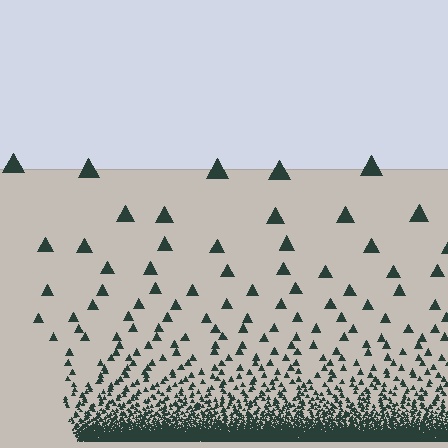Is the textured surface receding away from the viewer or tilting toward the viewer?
The surface appears to tilt toward the viewer. Texture elements get larger and sparser toward the top.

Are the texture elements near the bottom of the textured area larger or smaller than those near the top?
Smaller. The gradient is inverted — elements near the bottom are smaller and denser.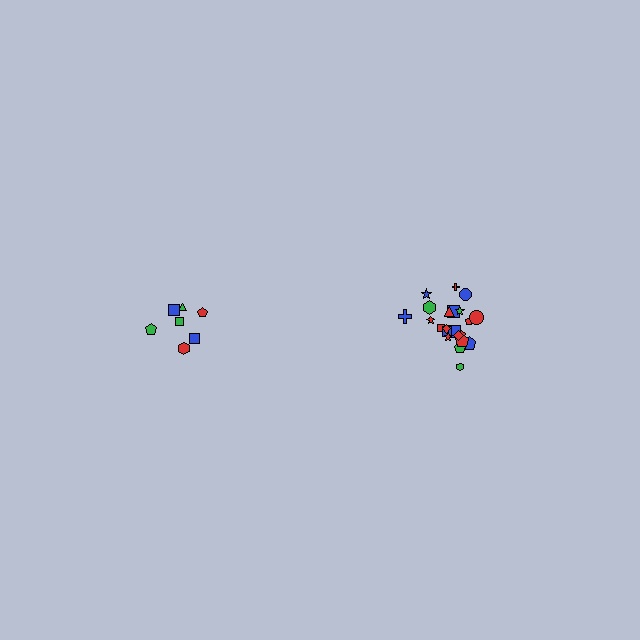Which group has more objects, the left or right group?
The right group.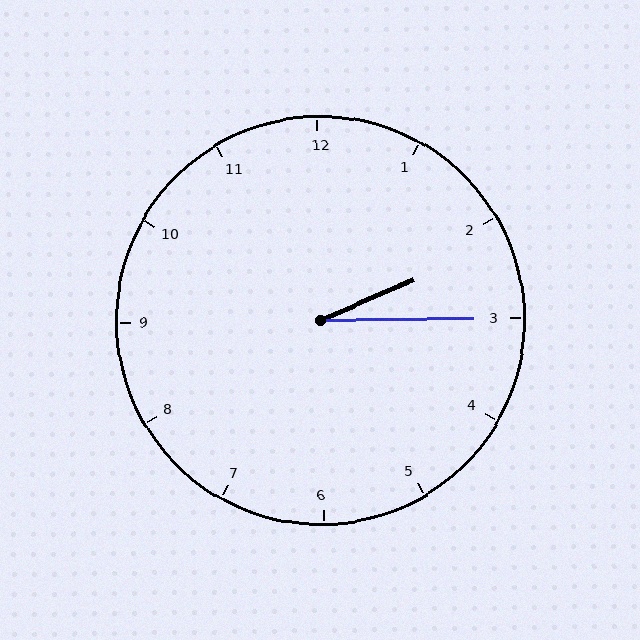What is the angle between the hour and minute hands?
Approximately 22 degrees.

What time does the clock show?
2:15.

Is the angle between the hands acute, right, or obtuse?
It is acute.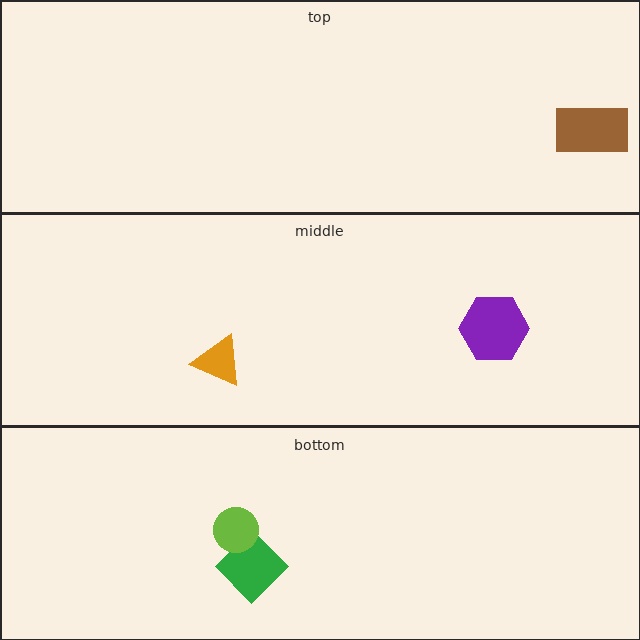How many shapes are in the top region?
1.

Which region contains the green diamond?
The bottom region.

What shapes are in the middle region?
The orange triangle, the purple hexagon.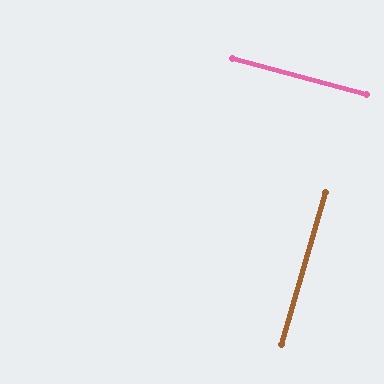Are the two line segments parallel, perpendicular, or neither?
Perpendicular — they meet at approximately 89°.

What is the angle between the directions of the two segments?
Approximately 89 degrees.